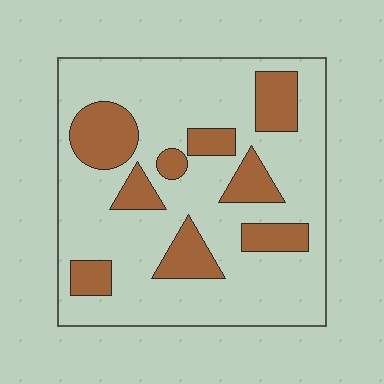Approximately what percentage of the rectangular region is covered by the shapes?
Approximately 25%.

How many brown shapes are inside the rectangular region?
9.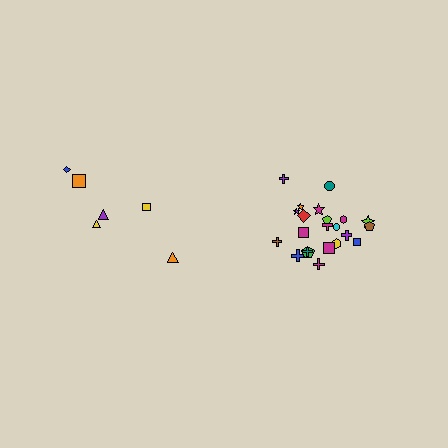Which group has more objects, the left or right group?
The right group.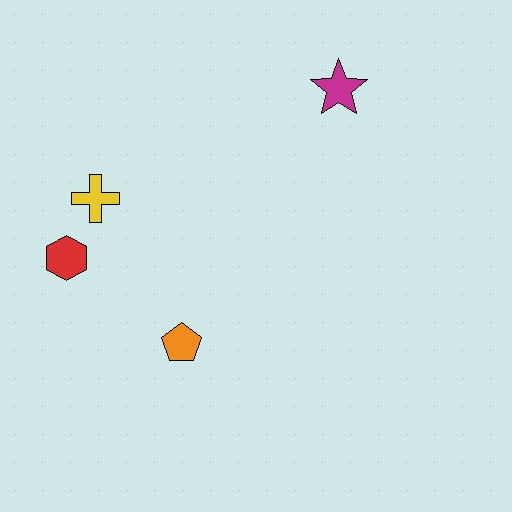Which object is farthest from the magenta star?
The red hexagon is farthest from the magenta star.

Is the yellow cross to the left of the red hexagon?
No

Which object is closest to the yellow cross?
The red hexagon is closest to the yellow cross.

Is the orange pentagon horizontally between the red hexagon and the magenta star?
Yes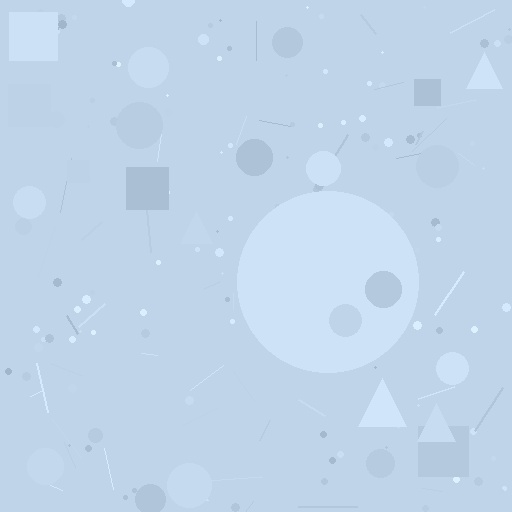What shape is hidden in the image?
A circle is hidden in the image.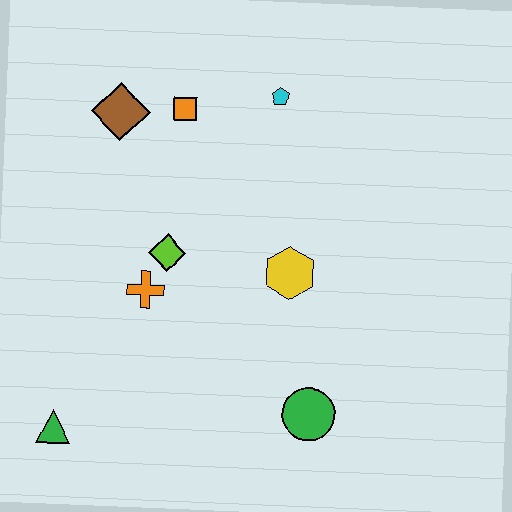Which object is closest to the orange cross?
The lime diamond is closest to the orange cross.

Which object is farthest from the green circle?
The brown diamond is farthest from the green circle.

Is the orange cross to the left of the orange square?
Yes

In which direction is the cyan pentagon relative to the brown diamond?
The cyan pentagon is to the right of the brown diamond.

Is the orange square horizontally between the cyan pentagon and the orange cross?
Yes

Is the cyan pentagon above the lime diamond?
Yes